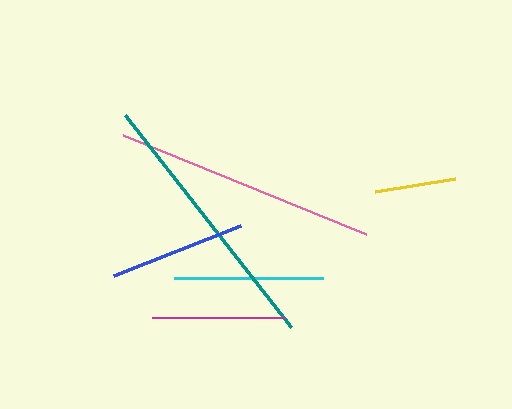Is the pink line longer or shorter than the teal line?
The teal line is longer than the pink line.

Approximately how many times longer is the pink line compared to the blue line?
The pink line is approximately 1.9 times the length of the blue line.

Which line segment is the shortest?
The yellow line is the shortest at approximately 81 pixels.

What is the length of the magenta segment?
The magenta segment is approximately 134 pixels long.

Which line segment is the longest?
The teal line is the longest at approximately 269 pixels.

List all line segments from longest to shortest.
From longest to shortest: teal, pink, cyan, blue, magenta, yellow.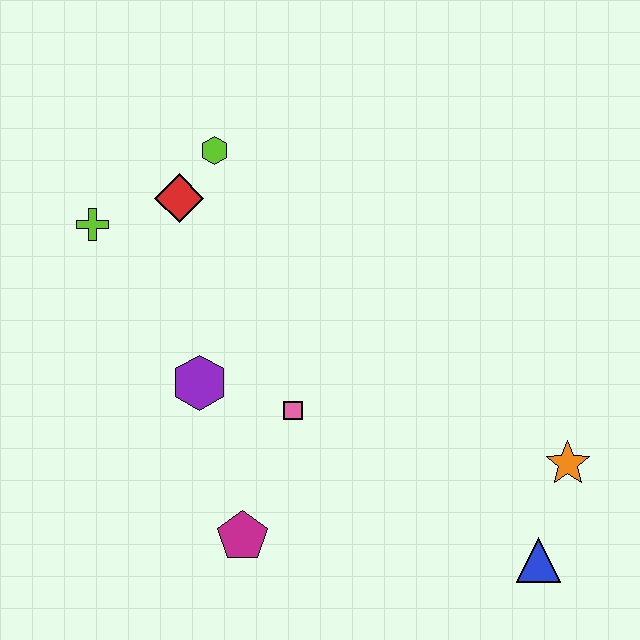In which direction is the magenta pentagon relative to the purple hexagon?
The magenta pentagon is below the purple hexagon.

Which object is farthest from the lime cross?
The blue triangle is farthest from the lime cross.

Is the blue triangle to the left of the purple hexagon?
No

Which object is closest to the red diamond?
The lime hexagon is closest to the red diamond.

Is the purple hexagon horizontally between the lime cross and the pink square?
Yes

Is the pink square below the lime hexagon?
Yes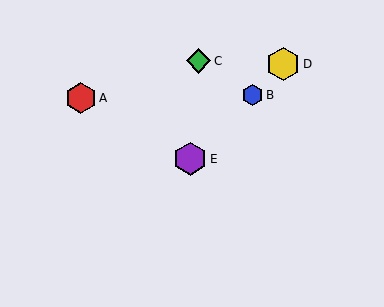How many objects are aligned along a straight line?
3 objects (B, D, E) are aligned along a straight line.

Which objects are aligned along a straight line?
Objects B, D, E are aligned along a straight line.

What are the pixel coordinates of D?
Object D is at (283, 64).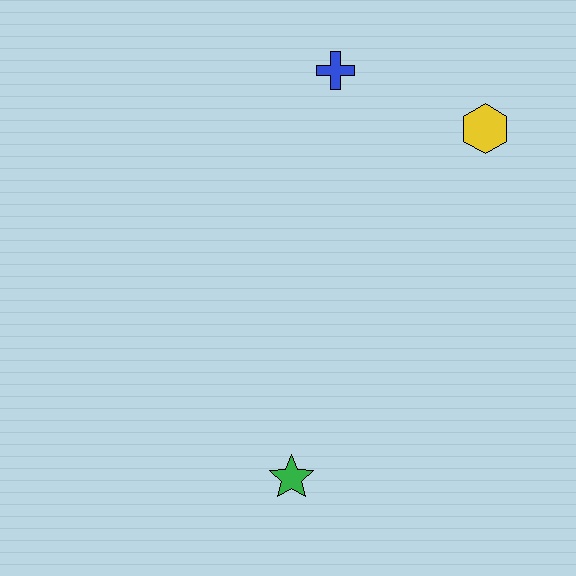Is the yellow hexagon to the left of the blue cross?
No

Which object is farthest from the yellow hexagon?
The green star is farthest from the yellow hexagon.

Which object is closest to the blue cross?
The yellow hexagon is closest to the blue cross.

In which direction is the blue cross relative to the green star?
The blue cross is above the green star.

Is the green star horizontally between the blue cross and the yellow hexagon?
No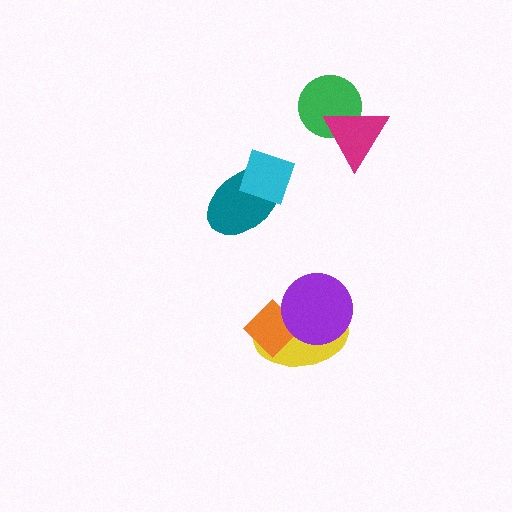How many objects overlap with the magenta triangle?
1 object overlaps with the magenta triangle.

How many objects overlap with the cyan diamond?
1 object overlaps with the cyan diamond.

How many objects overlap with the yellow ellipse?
2 objects overlap with the yellow ellipse.